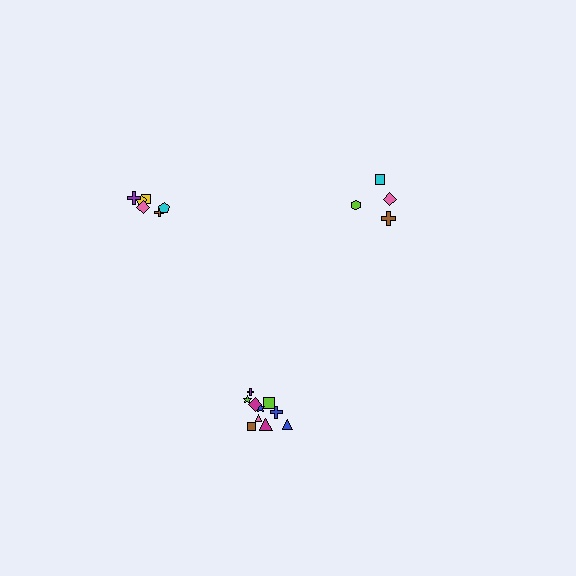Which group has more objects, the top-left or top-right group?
The top-left group.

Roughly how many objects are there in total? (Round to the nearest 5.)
Roughly 20 objects in total.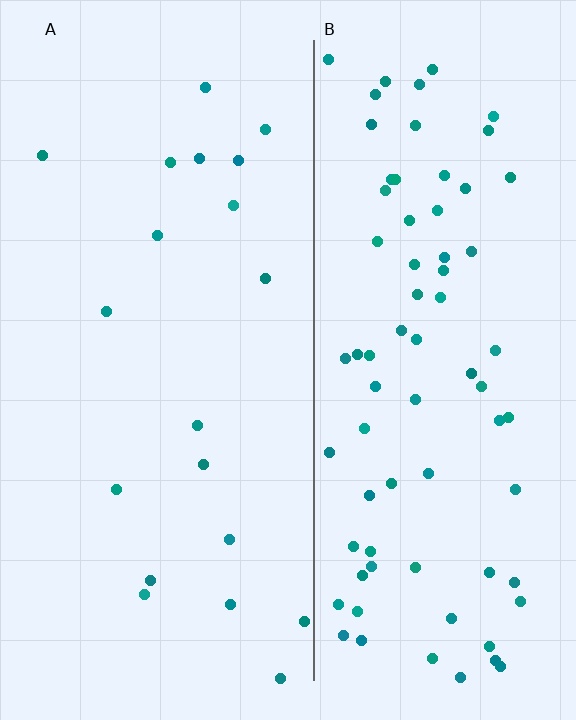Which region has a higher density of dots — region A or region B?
B (the right).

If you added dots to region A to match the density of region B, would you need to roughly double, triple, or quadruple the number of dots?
Approximately quadruple.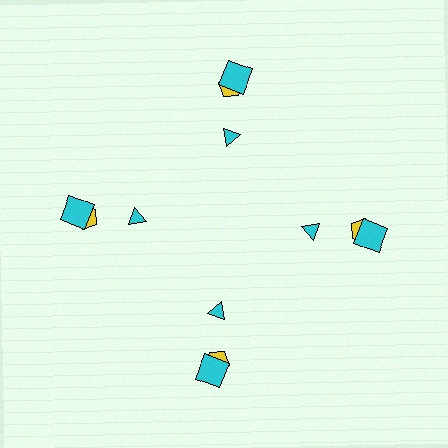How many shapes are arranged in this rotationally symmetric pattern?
There are 12 shapes, arranged in 4 groups of 3.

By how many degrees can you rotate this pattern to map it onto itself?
The pattern maps onto itself every 90 degrees of rotation.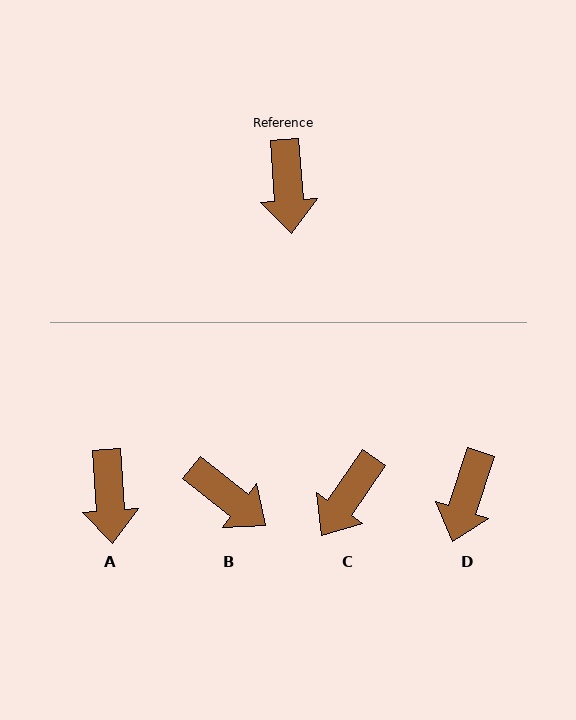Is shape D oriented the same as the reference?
No, it is off by about 22 degrees.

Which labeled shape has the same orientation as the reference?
A.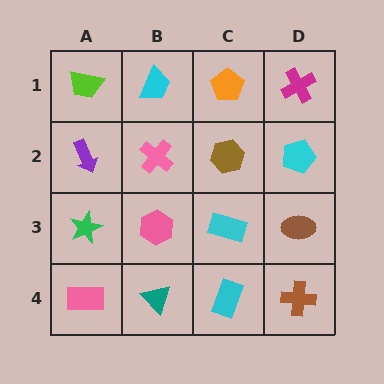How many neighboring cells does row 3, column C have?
4.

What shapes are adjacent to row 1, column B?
A pink cross (row 2, column B), a lime trapezoid (row 1, column A), an orange pentagon (row 1, column C).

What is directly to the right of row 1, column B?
An orange pentagon.